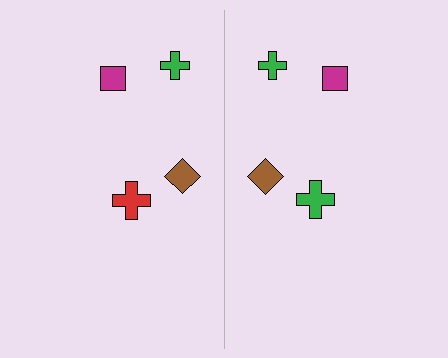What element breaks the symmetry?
The green cross on the right side breaks the symmetry — its mirror counterpart is red.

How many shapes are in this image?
There are 8 shapes in this image.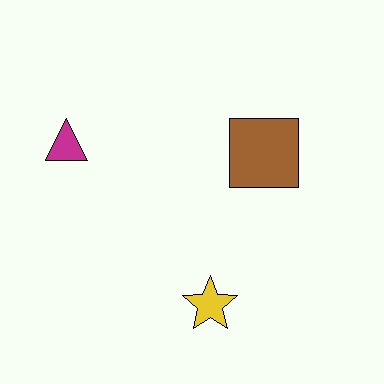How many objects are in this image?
There are 3 objects.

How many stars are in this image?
There is 1 star.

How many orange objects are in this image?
There are no orange objects.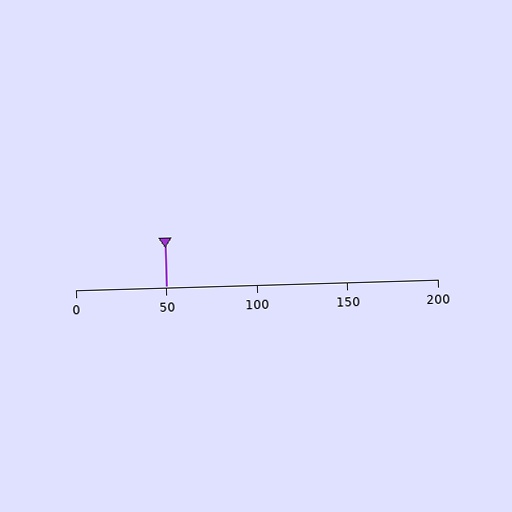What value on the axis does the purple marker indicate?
The marker indicates approximately 50.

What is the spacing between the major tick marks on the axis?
The major ticks are spaced 50 apart.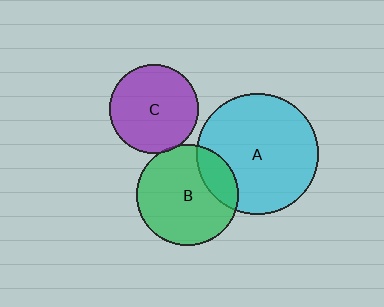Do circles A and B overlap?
Yes.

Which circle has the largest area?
Circle A (cyan).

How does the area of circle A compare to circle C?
Approximately 1.9 times.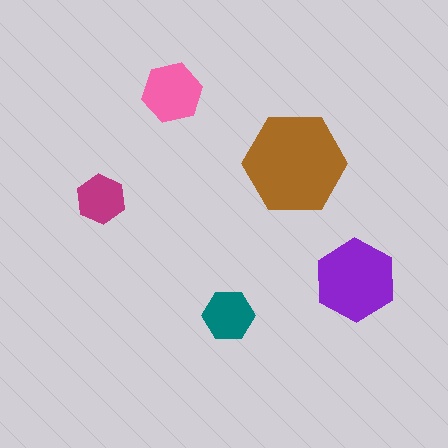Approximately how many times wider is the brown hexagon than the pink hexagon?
About 1.5 times wider.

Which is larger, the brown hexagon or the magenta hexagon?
The brown one.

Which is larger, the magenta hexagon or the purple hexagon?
The purple one.